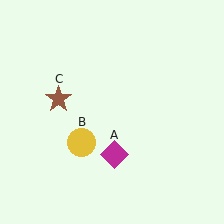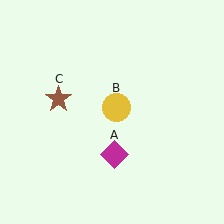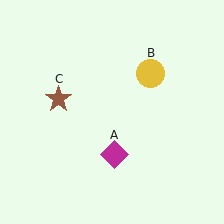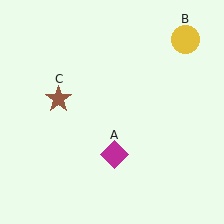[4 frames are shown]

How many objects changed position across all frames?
1 object changed position: yellow circle (object B).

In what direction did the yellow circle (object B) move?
The yellow circle (object B) moved up and to the right.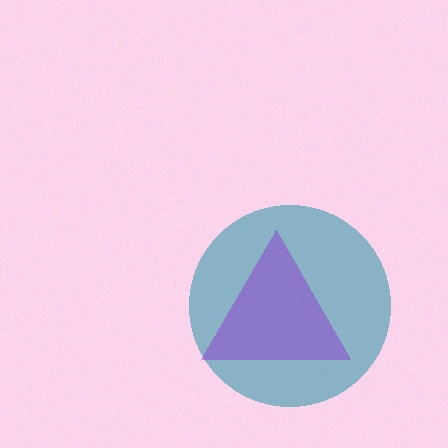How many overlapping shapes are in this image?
There are 2 overlapping shapes in the image.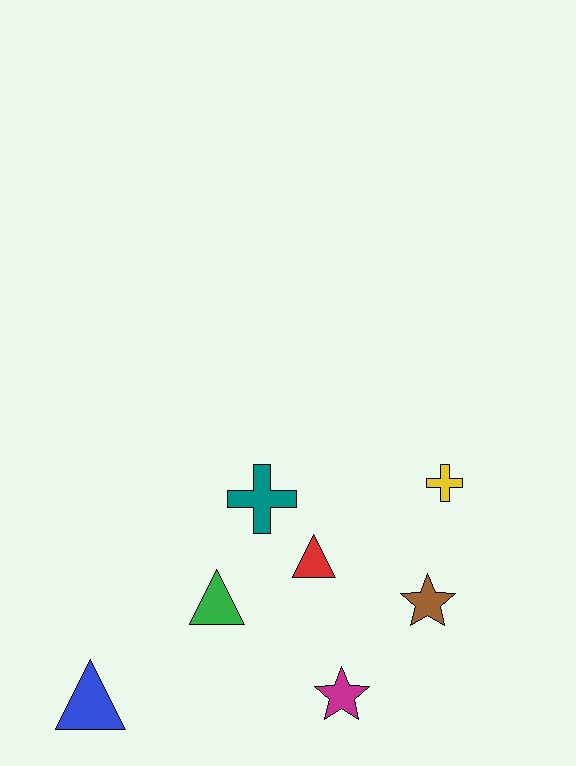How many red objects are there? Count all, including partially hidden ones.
There is 1 red object.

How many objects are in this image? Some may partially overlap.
There are 7 objects.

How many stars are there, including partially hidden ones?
There are 2 stars.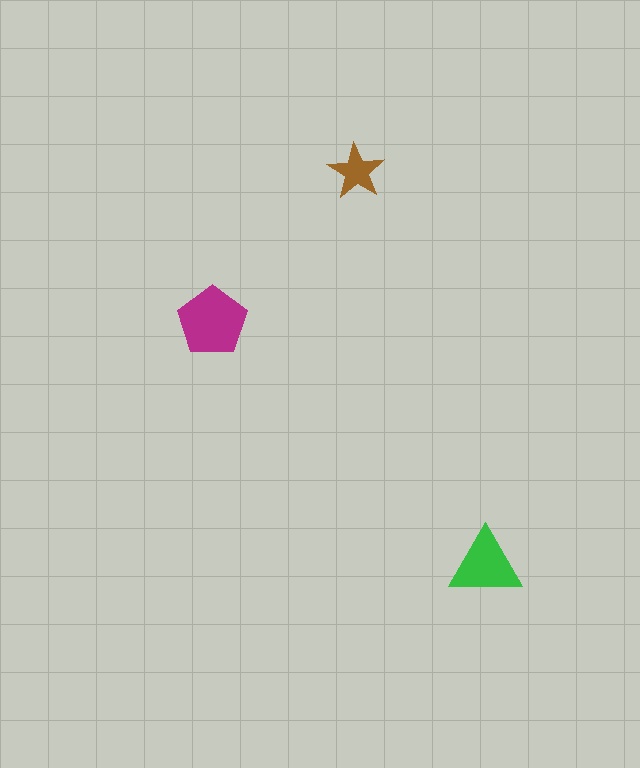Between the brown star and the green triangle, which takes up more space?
The green triangle.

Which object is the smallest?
The brown star.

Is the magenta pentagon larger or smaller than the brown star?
Larger.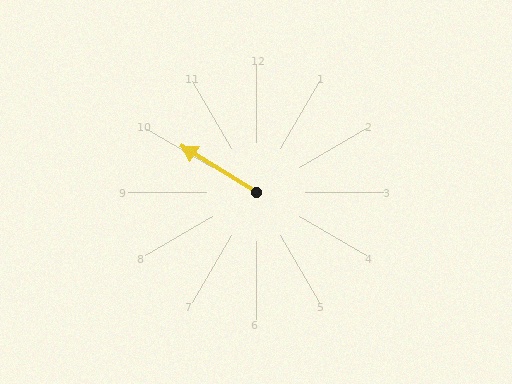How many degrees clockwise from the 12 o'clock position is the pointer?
Approximately 302 degrees.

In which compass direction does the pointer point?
Northwest.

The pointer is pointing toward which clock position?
Roughly 10 o'clock.